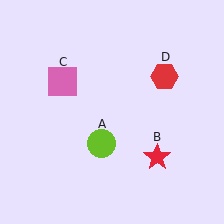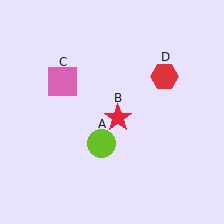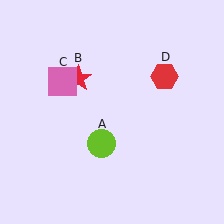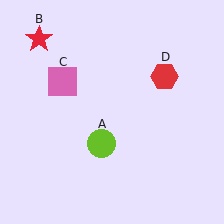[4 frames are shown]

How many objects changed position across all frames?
1 object changed position: red star (object B).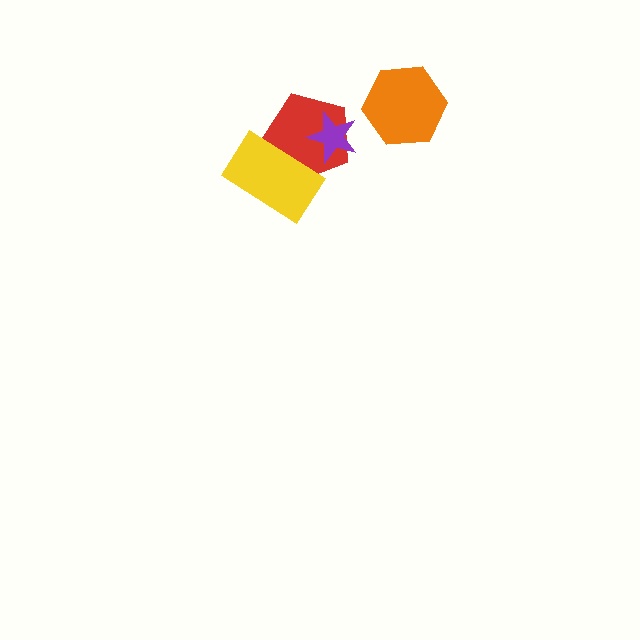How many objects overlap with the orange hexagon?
0 objects overlap with the orange hexagon.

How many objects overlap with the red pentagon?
2 objects overlap with the red pentagon.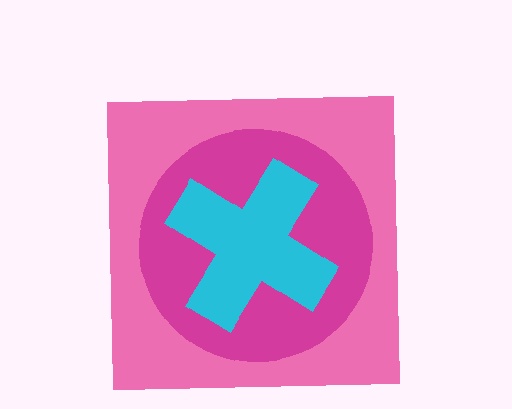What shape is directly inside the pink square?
The magenta circle.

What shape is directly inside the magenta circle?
The cyan cross.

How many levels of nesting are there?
3.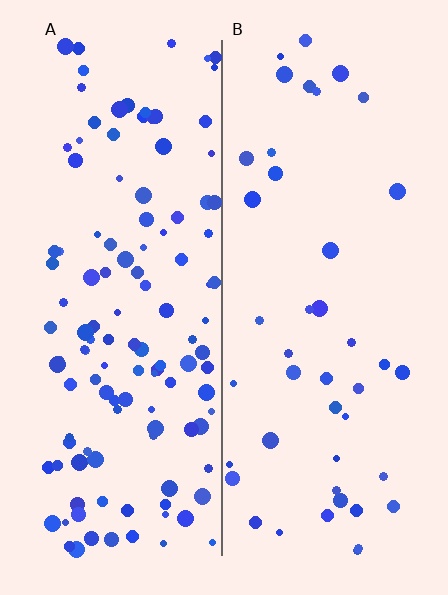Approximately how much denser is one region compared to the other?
Approximately 2.8× — region A over region B.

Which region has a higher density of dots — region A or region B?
A (the left).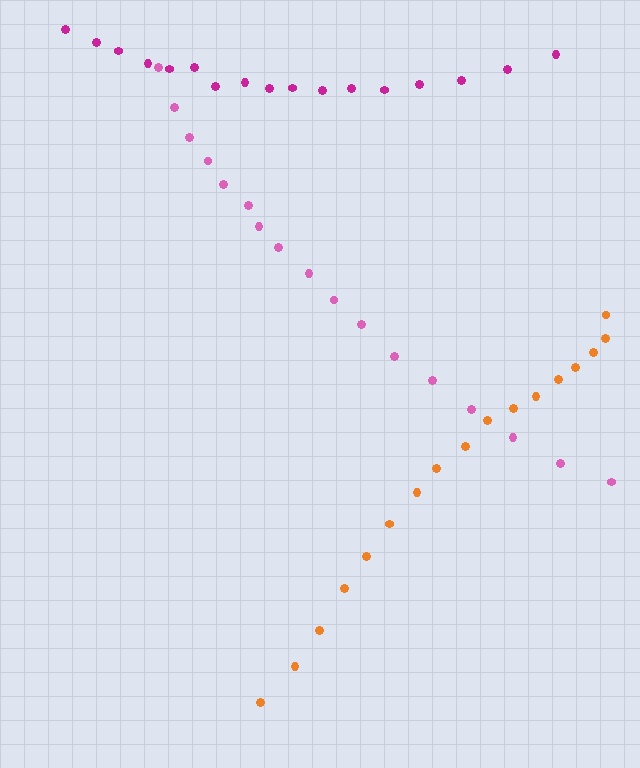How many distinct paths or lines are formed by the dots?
There are 3 distinct paths.